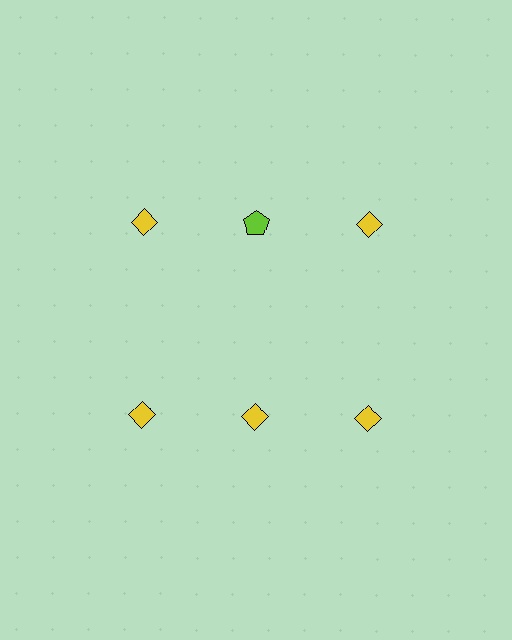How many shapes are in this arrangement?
There are 6 shapes arranged in a grid pattern.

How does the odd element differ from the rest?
It differs in both color (lime instead of yellow) and shape (pentagon instead of diamond).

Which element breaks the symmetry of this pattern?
The lime pentagon in the top row, second from left column breaks the symmetry. All other shapes are yellow diamonds.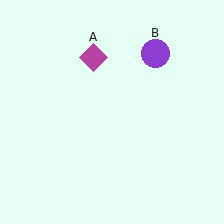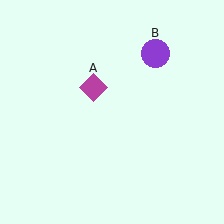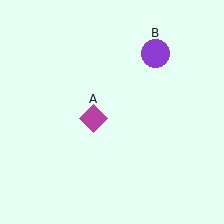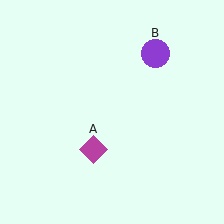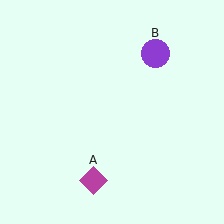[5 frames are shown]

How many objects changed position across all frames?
1 object changed position: magenta diamond (object A).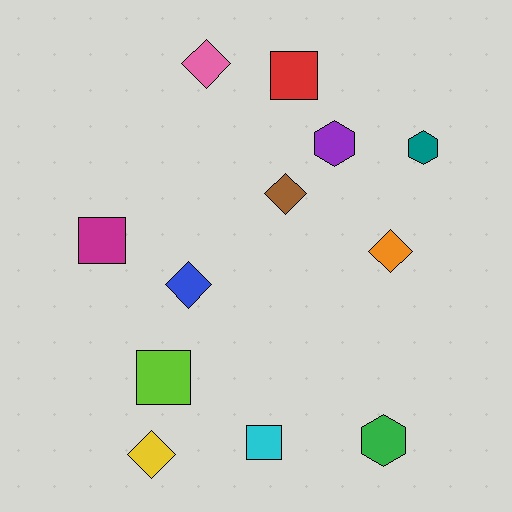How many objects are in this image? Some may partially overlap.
There are 12 objects.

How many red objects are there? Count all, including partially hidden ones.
There is 1 red object.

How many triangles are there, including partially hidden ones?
There are no triangles.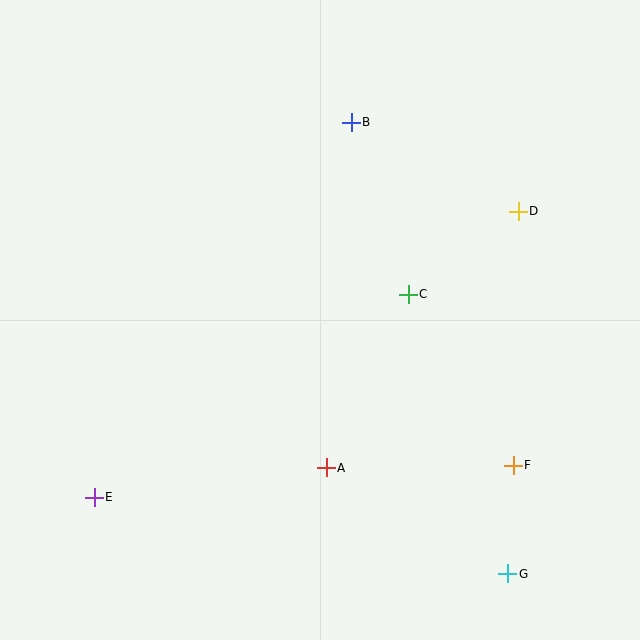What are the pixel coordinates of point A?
Point A is at (326, 468).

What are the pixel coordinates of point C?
Point C is at (408, 294).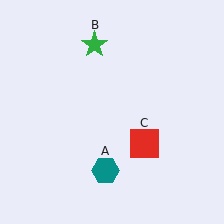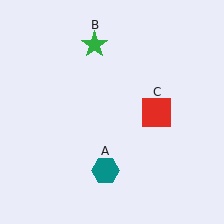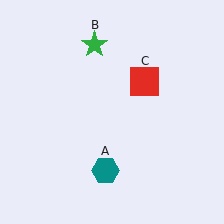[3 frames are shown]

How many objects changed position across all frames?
1 object changed position: red square (object C).